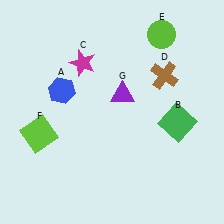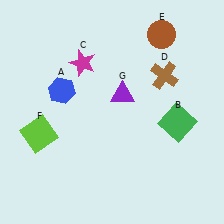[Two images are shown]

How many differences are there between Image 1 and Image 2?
There is 1 difference between the two images.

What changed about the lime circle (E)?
In Image 1, E is lime. In Image 2, it changed to brown.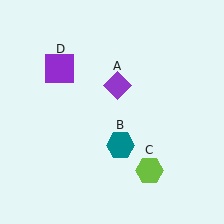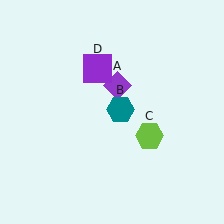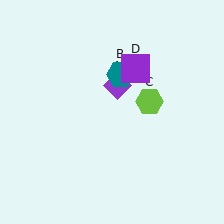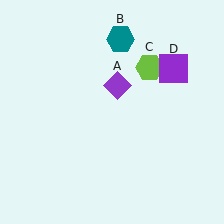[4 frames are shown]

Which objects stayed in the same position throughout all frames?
Purple diamond (object A) remained stationary.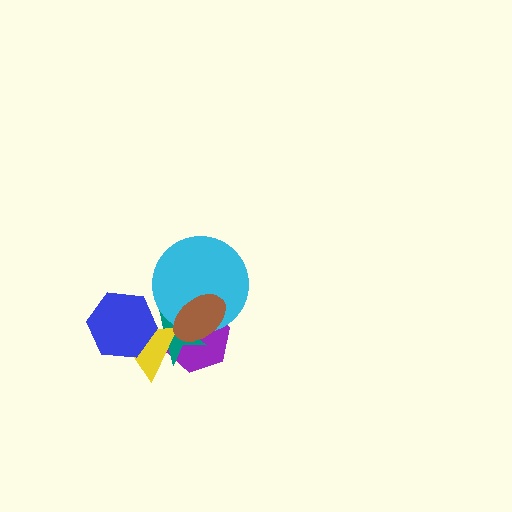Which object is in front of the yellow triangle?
The blue hexagon is in front of the yellow triangle.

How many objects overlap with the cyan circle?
3 objects overlap with the cyan circle.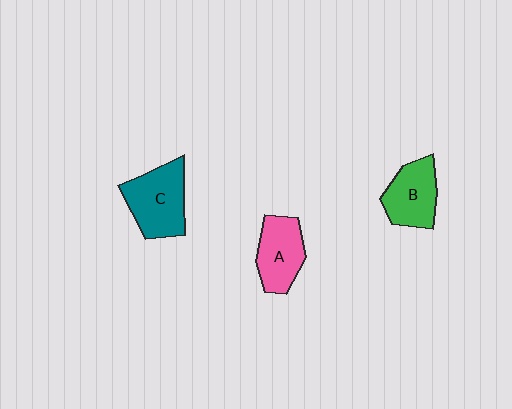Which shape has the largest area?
Shape C (teal).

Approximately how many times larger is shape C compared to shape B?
Approximately 1.2 times.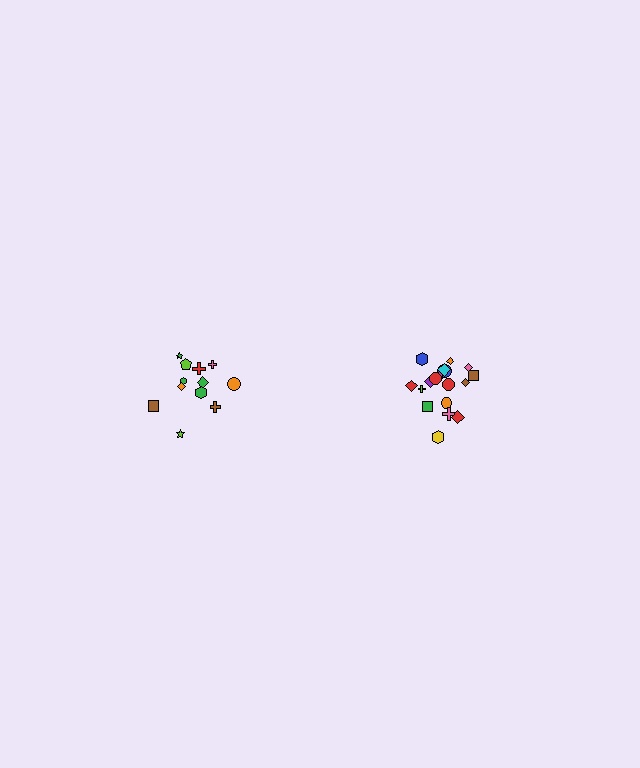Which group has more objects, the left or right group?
The right group.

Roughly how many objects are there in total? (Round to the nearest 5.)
Roughly 30 objects in total.